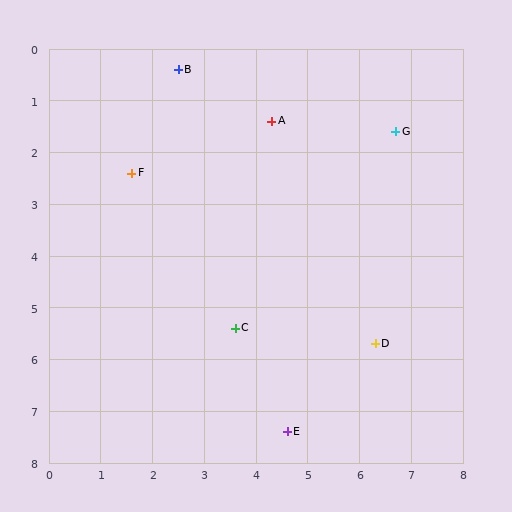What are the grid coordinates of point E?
Point E is at approximately (4.6, 7.4).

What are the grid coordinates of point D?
Point D is at approximately (6.3, 5.7).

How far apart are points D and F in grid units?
Points D and F are about 5.7 grid units apart.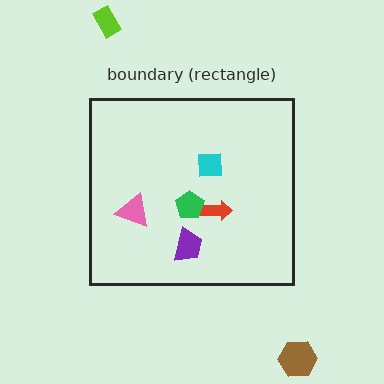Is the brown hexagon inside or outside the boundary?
Outside.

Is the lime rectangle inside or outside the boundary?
Outside.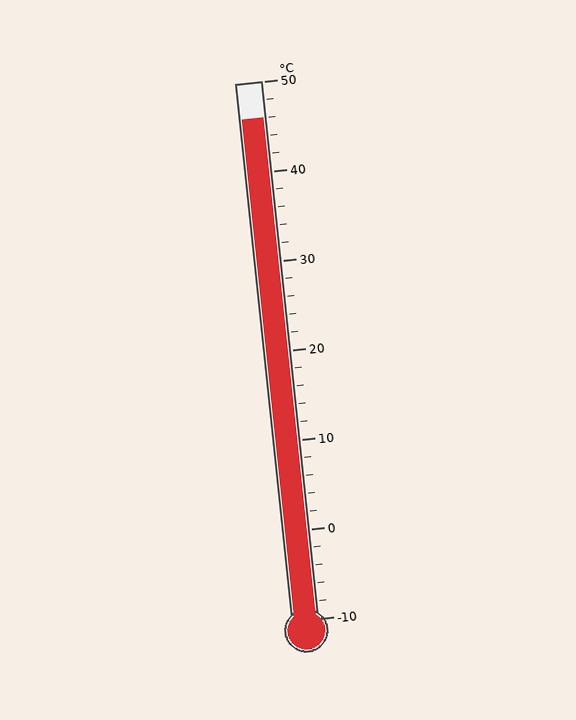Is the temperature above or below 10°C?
The temperature is above 10°C.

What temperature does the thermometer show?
The thermometer shows approximately 46°C.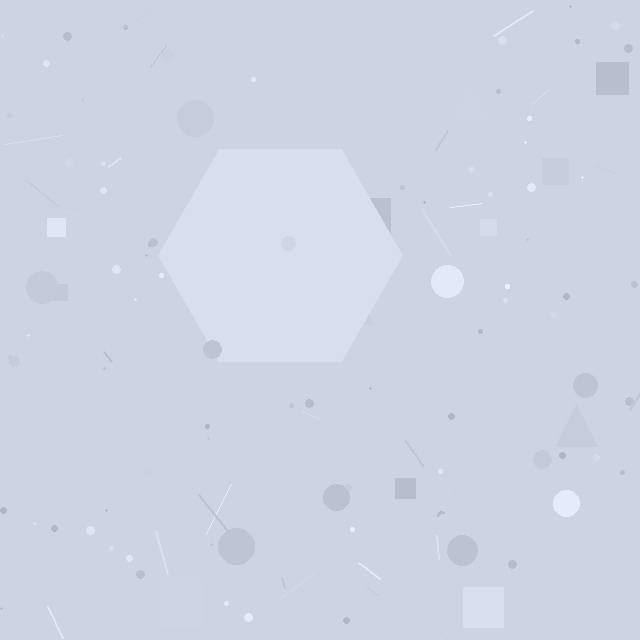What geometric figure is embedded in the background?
A hexagon is embedded in the background.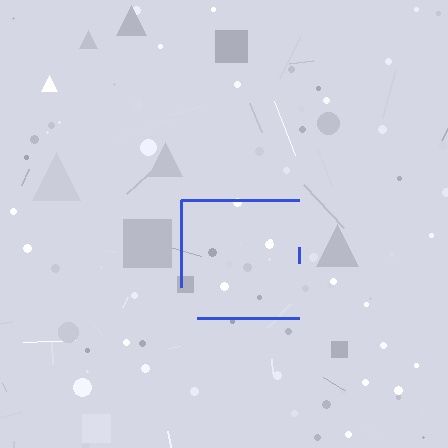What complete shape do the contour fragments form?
The contour fragments form a square.